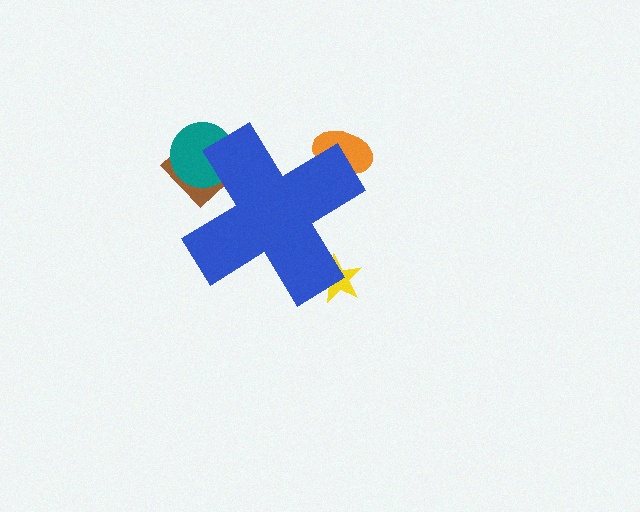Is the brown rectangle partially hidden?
Yes, the brown rectangle is partially hidden behind the blue cross.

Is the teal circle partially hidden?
Yes, the teal circle is partially hidden behind the blue cross.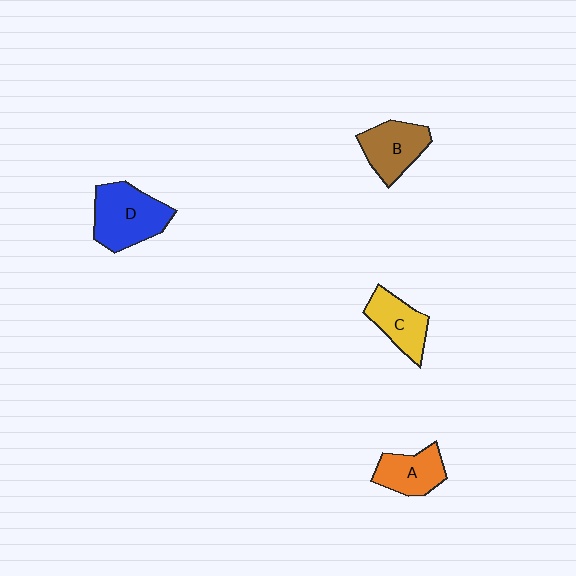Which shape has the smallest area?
Shape A (orange).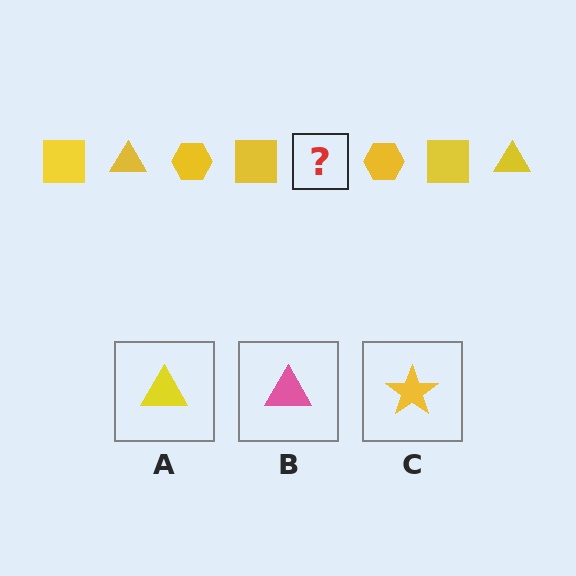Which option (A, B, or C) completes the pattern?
A.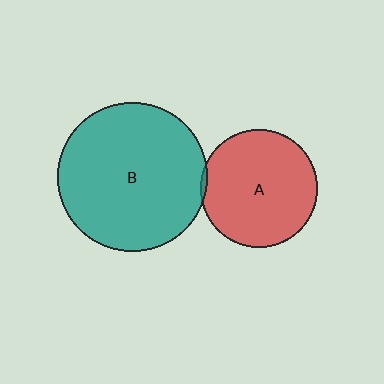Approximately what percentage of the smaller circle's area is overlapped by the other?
Approximately 5%.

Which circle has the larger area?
Circle B (teal).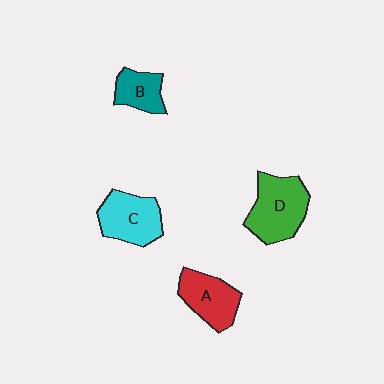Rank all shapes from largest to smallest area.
From largest to smallest: D (green), C (cyan), A (red), B (teal).